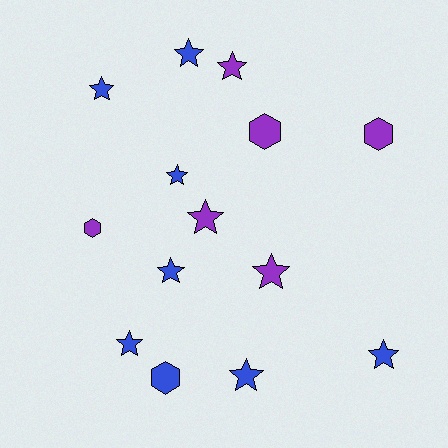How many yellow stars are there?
There are no yellow stars.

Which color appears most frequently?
Blue, with 8 objects.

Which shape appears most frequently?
Star, with 10 objects.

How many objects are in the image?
There are 14 objects.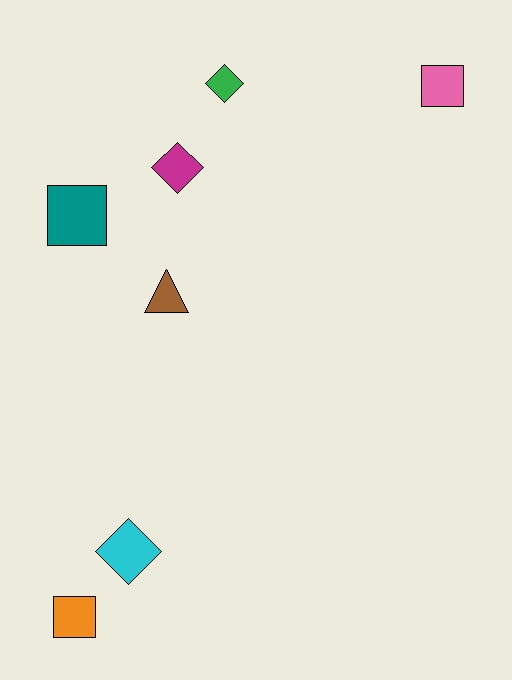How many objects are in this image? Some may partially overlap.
There are 7 objects.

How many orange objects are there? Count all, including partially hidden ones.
There is 1 orange object.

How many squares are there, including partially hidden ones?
There are 3 squares.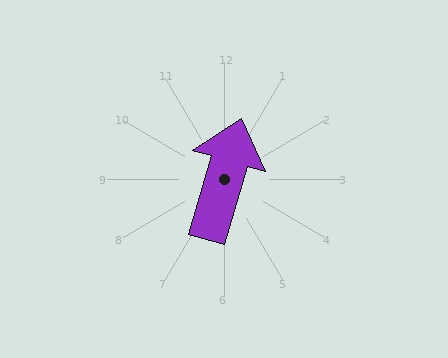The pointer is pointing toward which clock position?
Roughly 1 o'clock.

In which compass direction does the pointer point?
North.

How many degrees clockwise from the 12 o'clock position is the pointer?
Approximately 16 degrees.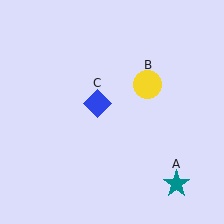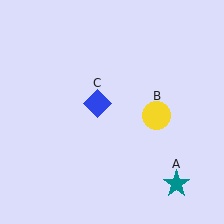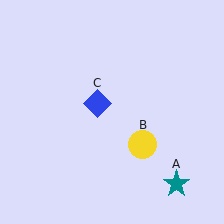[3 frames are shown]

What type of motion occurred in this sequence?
The yellow circle (object B) rotated clockwise around the center of the scene.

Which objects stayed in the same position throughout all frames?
Teal star (object A) and blue diamond (object C) remained stationary.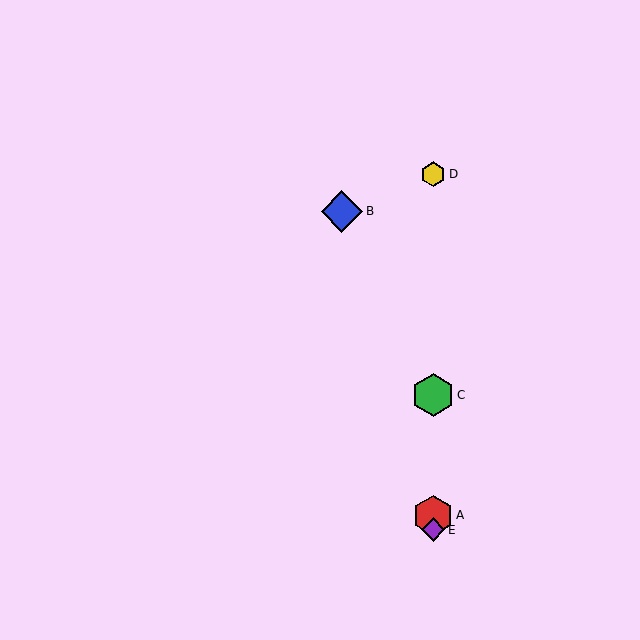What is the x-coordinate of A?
Object A is at x≈433.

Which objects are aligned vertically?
Objects A, C, D, E are aligned vertically.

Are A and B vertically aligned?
No, A is at x≈433 and B is at x≈342.